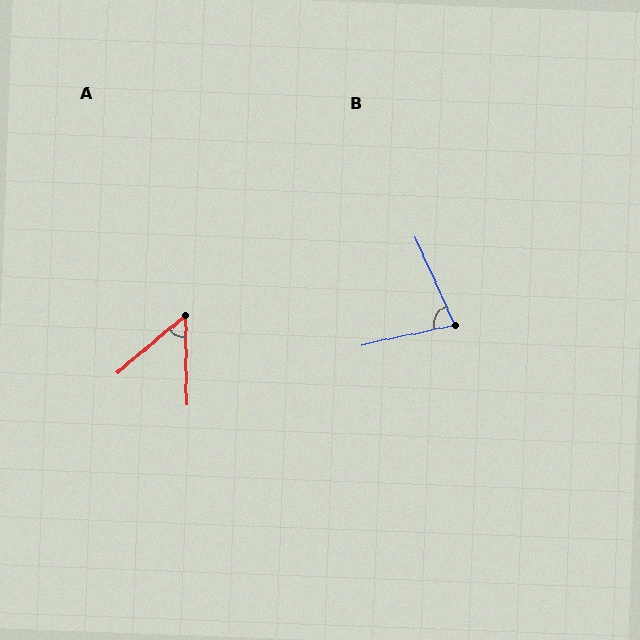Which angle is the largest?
B, at approximately 78 degrees.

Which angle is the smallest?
A, at approximately 50 degrees.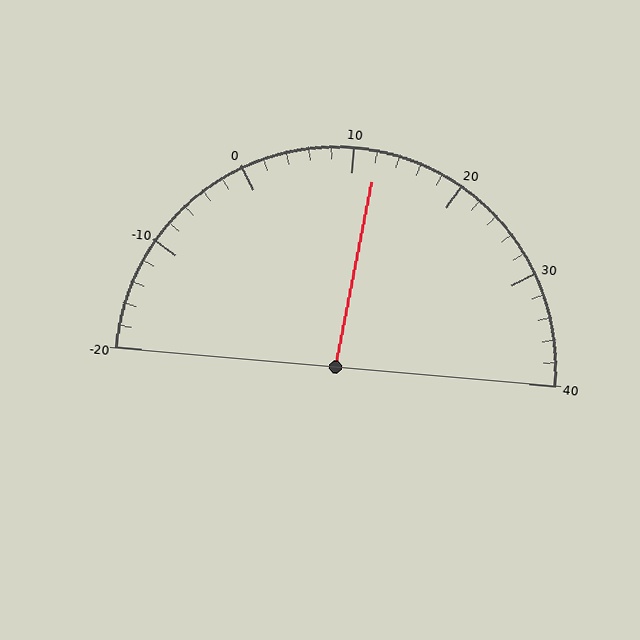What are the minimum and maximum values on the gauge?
The gauge ranges from -20 to 40.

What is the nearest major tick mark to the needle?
The nearest major tick mark is 10.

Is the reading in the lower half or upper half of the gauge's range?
The reading is in the upper half of the range (-20 to 40).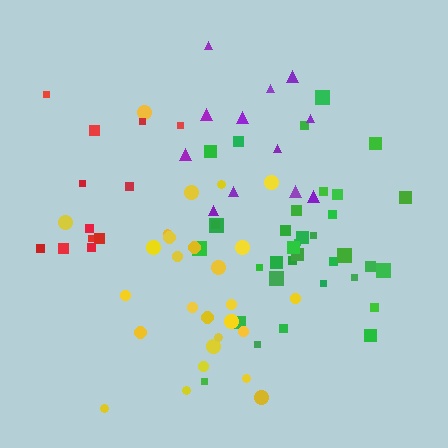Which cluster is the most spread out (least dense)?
Red.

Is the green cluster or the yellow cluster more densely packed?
Green.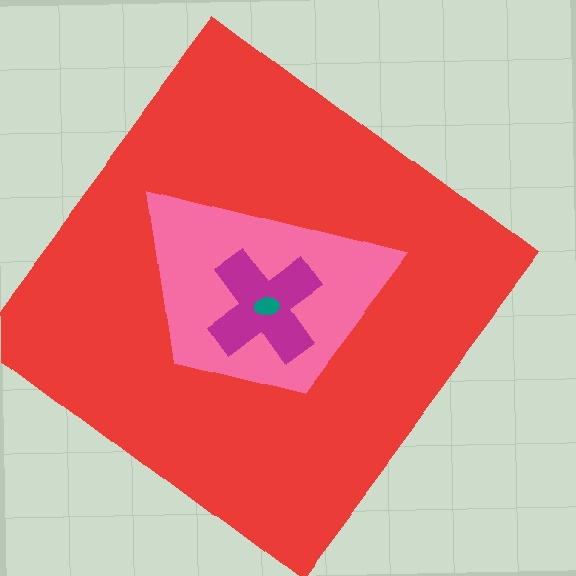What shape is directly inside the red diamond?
The pink trapezoid.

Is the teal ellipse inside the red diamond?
Yes.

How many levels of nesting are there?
4.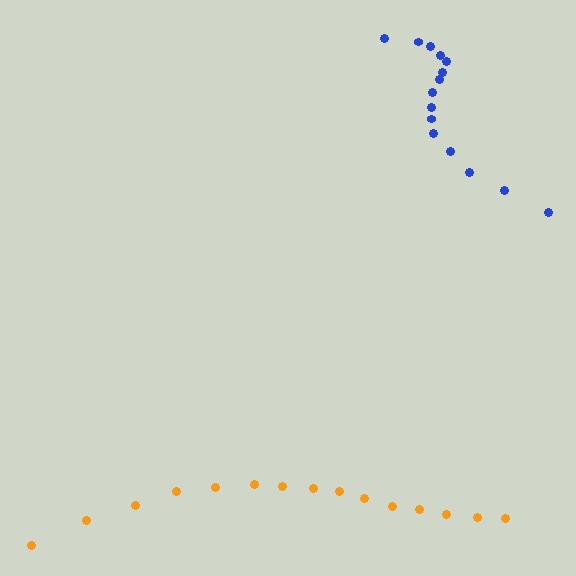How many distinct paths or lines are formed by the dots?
There are 2 distinct paths.